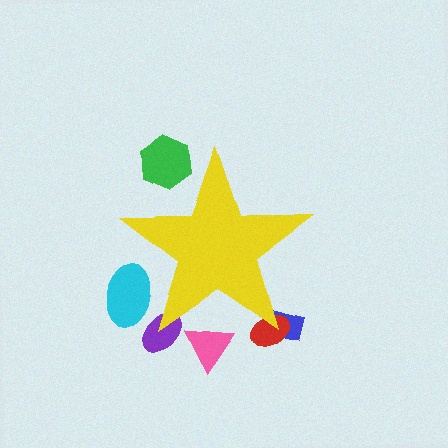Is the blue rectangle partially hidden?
Yes, the blue rectangle is partially hidden behind the yellow star.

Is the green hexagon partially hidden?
Yes, the green hexagon is partially hidden behind the yellow star.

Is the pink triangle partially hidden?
Yes, the pink triangle is partially hidden behind the yellow star.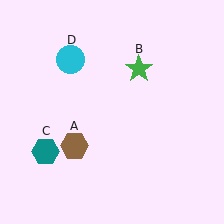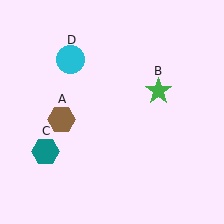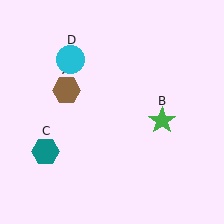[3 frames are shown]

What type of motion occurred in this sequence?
The brown hexagon (object A), green star (object B) rotated clockwise around the center of the scene.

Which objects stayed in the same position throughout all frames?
Teal hexagon (object C) and cyan circle (object D) remained stationary.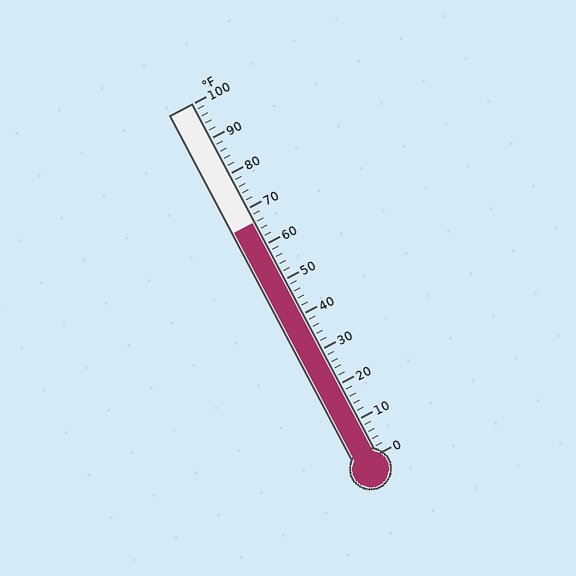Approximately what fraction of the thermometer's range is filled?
The thermometer is filled to approximately 65% of its range.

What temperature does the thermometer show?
The thermometer shows approximately 66°F.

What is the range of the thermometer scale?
The thermometer scale ranges from 0°F to 100°F.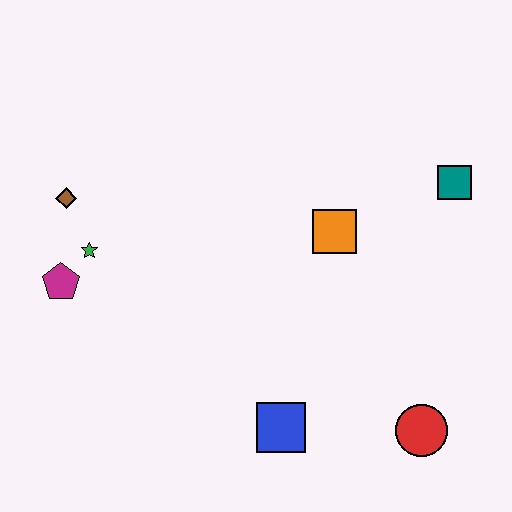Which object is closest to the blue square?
The red circle is closest to the blue square.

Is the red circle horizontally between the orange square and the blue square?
No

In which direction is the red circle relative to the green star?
The red circle is to the right of the green star.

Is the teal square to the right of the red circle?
Yes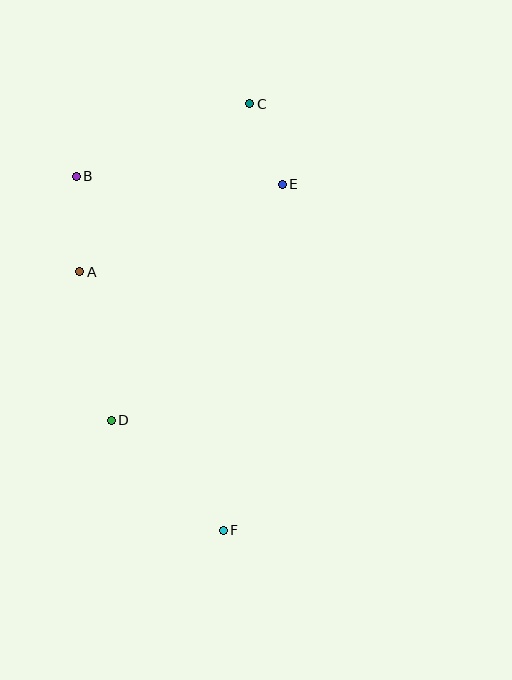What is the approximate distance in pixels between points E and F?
The distance between E and F is approximately 351 pixels.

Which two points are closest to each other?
Points C and E are closest to each other.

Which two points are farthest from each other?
Points C and F are farthest from each other.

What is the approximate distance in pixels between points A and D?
The distance between A and D is approximately 152 pixels.